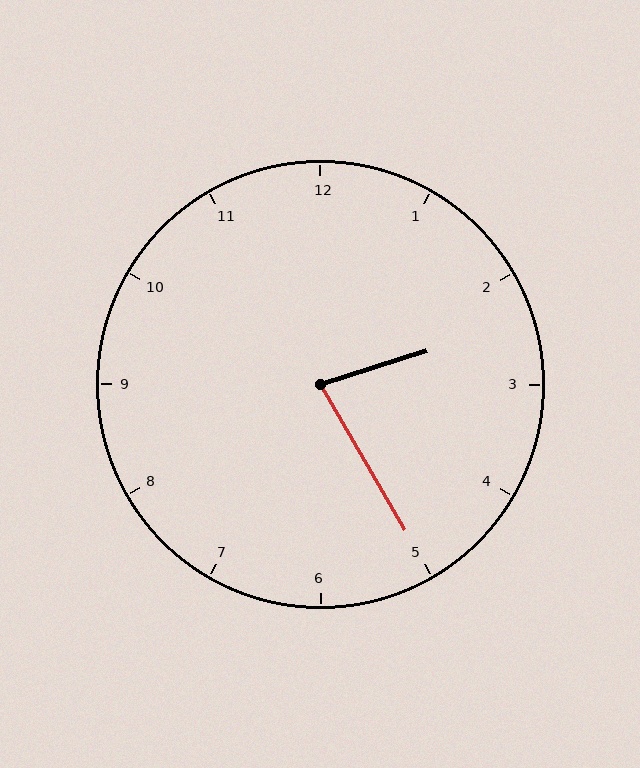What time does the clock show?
2:25.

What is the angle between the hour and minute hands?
Approximately 78 degrees.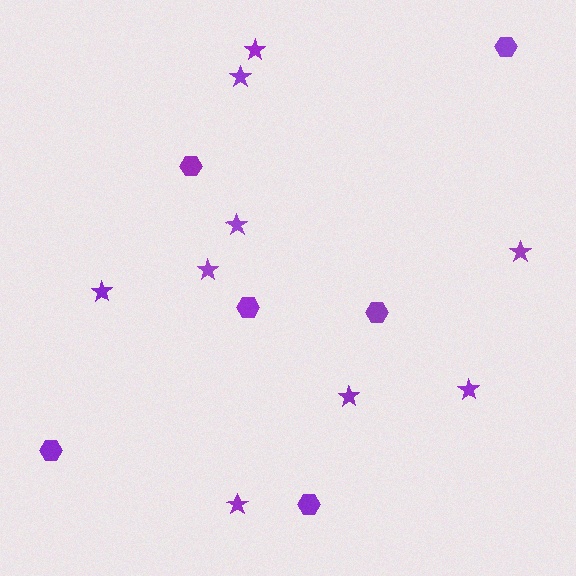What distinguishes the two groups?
There are 2 groups: one group of stars (9) and one group of hexagons (6).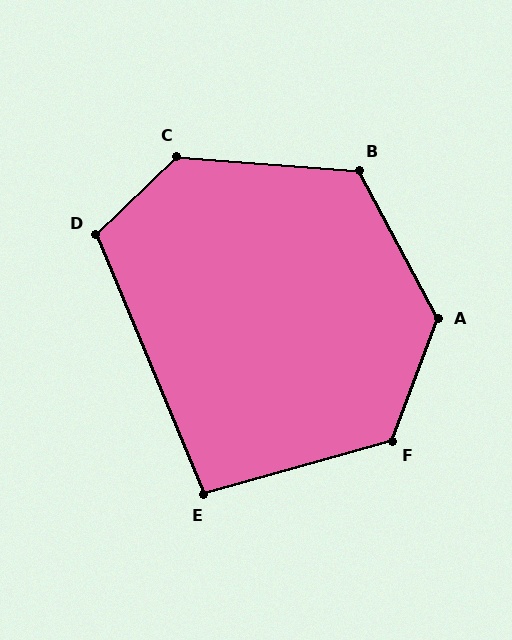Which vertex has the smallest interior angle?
E, at approximately 97 degrees.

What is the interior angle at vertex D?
Approximately 111 degrees (obtuse).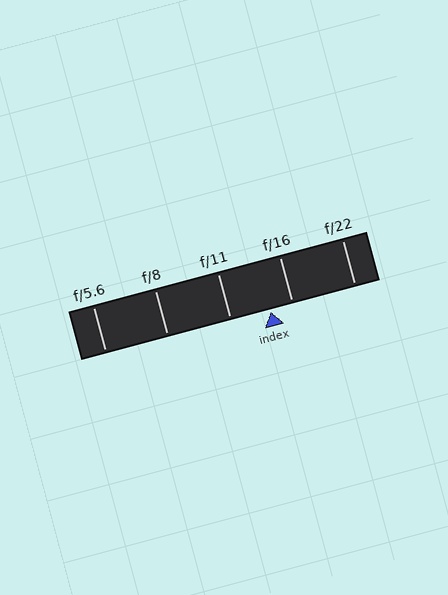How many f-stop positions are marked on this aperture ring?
There are 5 f-stop positions marked.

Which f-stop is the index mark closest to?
The index mark is closest to f/16.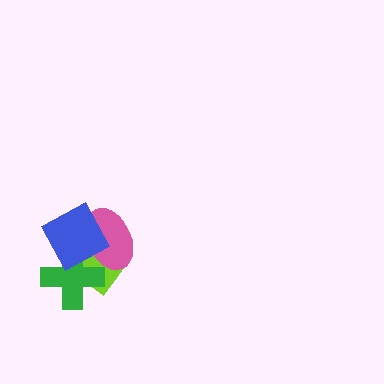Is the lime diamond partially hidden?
Yes, it is partially covered by another shape.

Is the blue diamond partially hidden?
No, no other shape covers it.